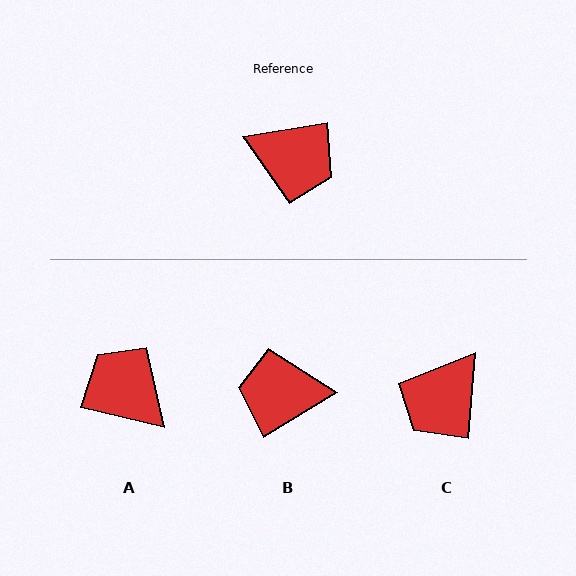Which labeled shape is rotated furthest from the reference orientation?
B, about 158 degrees away.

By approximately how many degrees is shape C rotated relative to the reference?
Approximately 103 degrees clockwise.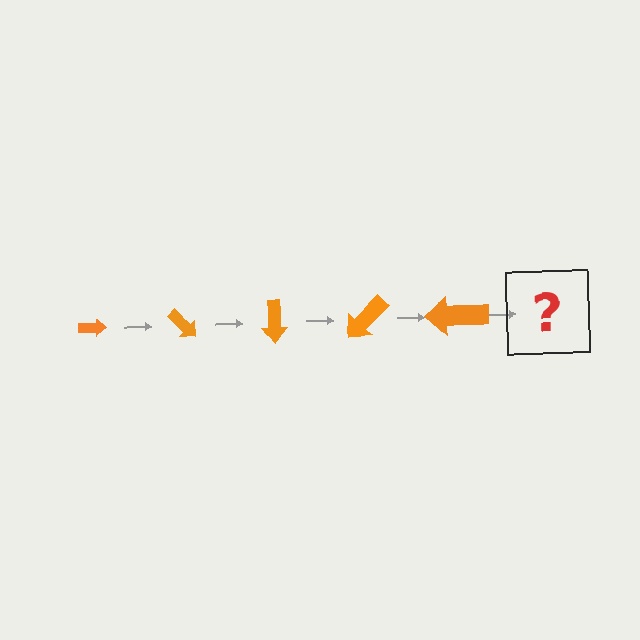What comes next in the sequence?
The next element should be an arrow, larger than the previous one and rotated 225 degrees from the start.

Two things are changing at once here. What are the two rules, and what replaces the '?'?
The two rules are that the arrow grows larger each step and it rotates 45 degrees each step. The '?' should be an arrow, larger than the previous one and rotated 225 degrees from the start.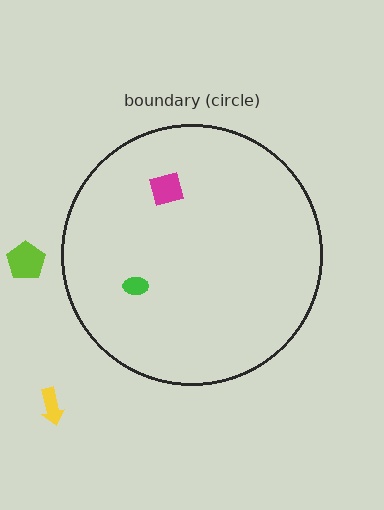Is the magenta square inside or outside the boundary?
Inside.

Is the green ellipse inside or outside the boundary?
Inside.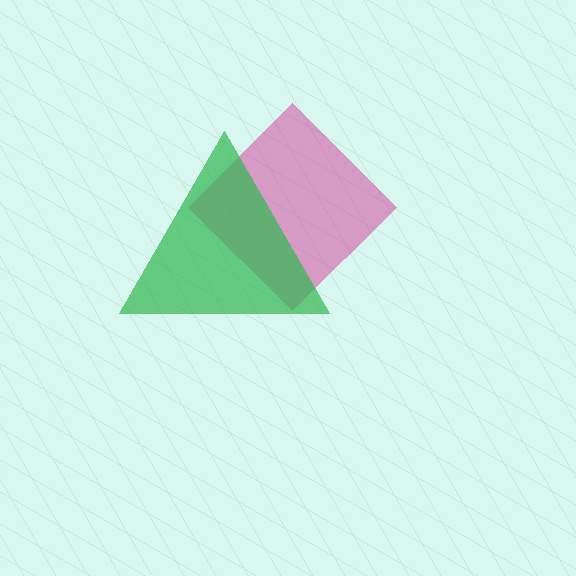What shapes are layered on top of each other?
The layered shapes are: a magenta diamond, a green triangle.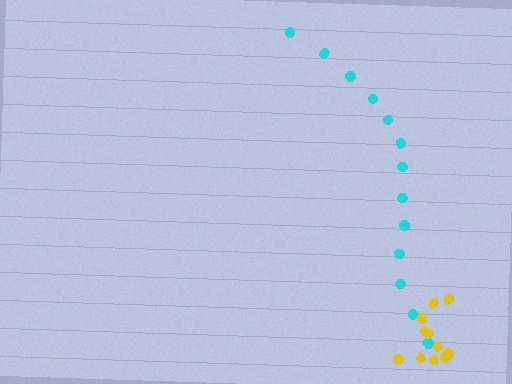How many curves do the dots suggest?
There are 2 distinct paths.